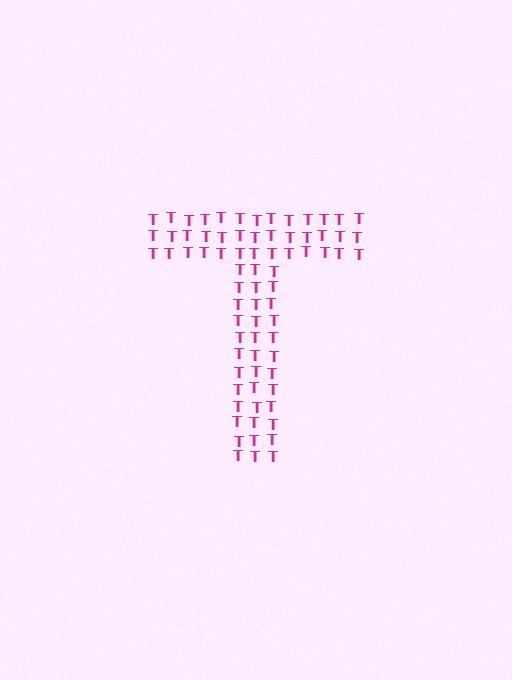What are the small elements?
The small elements are letter T's.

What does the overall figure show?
The overall figure shows the letter T.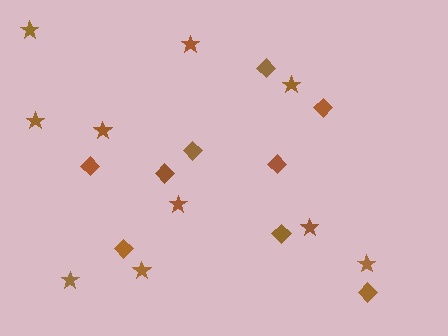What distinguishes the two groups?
There are 2 groups: one group of stars (10) and one group of diamonds (9).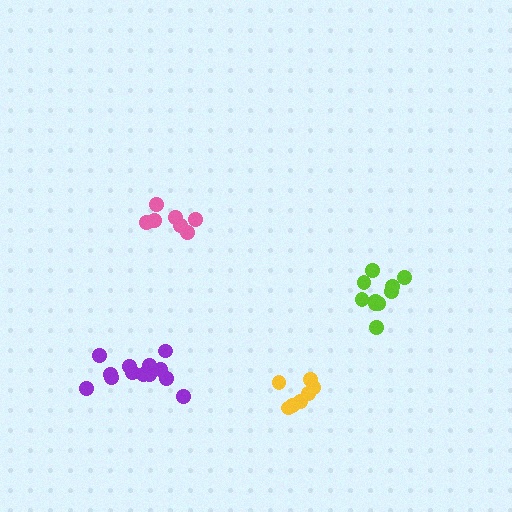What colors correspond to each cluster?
The clusters are colored: purple, yellow, lime, pink.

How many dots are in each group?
Group 1: 13 dots, Group 2: 7 dots, Group 3: 10 dots, Group 4: 7 dots (37 total).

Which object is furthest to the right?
The lime cluster is rightmost.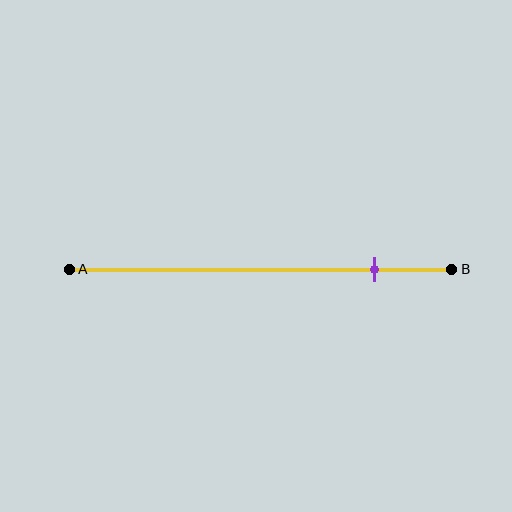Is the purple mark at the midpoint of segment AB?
No, the mark is at about 80% from A, not at the 50% midpoint.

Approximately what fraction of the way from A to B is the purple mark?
The purple mark is approximately 80% of the way from A to B.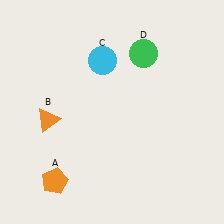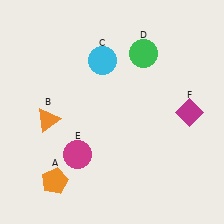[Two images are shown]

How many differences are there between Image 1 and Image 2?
There are 2 differences between the two images.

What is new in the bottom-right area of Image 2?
A magenta diamond (F) was added in the bottom-right area of Image 2.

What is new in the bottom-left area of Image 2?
A magenta circle (E) was added in the bottom-left area of Image 2.